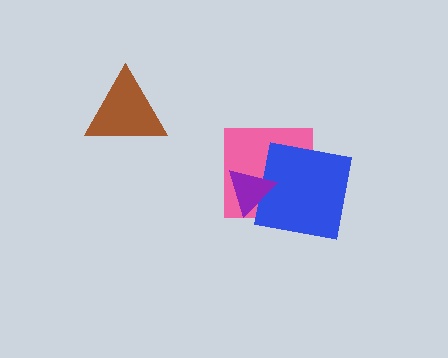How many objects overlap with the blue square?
2 objects overlap with the blue square.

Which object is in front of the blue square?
The purple triangle is in front of the blue square.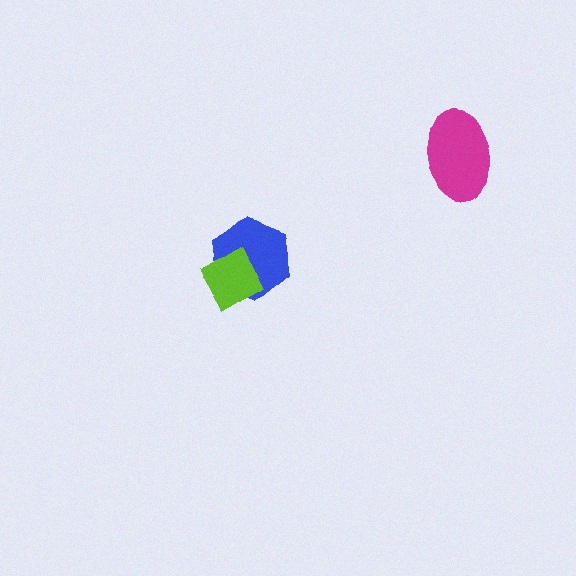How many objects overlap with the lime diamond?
1 object overlaps with the lime diamond.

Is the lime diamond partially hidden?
No, no other shape covers it.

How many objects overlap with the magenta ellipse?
0 objects overlap with the magenta ellipse.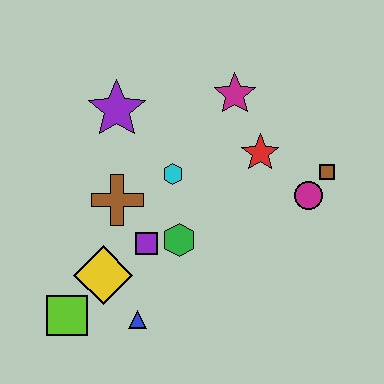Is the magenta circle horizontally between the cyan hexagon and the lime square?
No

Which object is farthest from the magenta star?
The lime square is farthest from the magenta star.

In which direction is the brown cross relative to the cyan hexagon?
The brown cross is to the left of the cyan hexagon.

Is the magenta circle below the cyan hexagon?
Yes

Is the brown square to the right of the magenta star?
Yes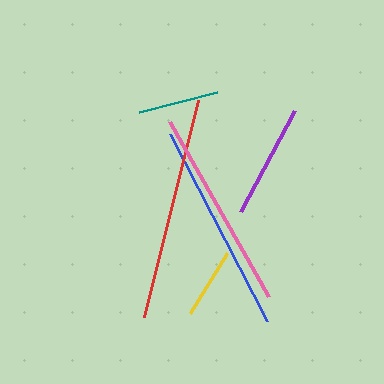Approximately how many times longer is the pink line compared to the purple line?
The pink line is approximately 1.8 times the length of the purple line.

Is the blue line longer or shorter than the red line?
The red line is longer than the blue line.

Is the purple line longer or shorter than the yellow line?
The purple line is longer than the yellow line.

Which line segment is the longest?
The red line is the longest at approximately 223 pixels.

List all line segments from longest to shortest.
From longest to shortest: red, blue, pink, purple, teal, yellow.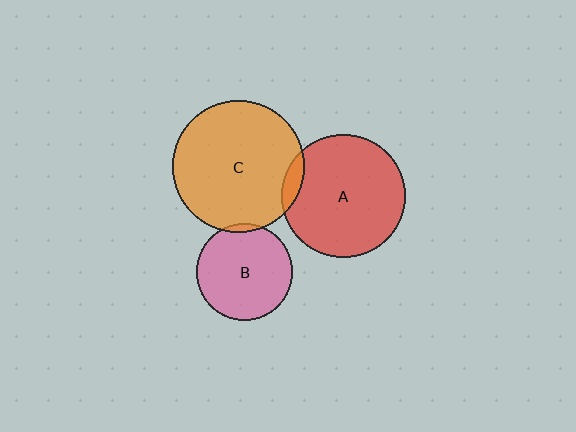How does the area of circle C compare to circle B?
Approximately 1.9 times.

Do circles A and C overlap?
Yes.